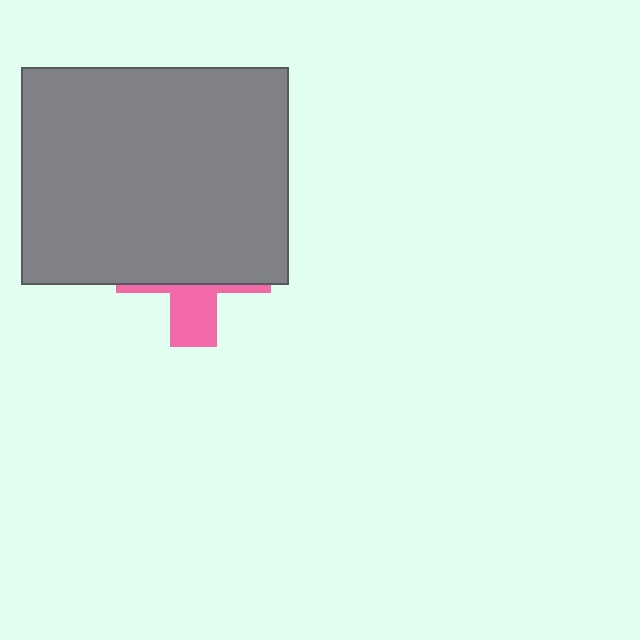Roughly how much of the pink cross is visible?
A small part of it is visible (roughly 30%).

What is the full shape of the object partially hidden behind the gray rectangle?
The partially hidden object is a pink cross.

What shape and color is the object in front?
The object in front is a gray rectangle.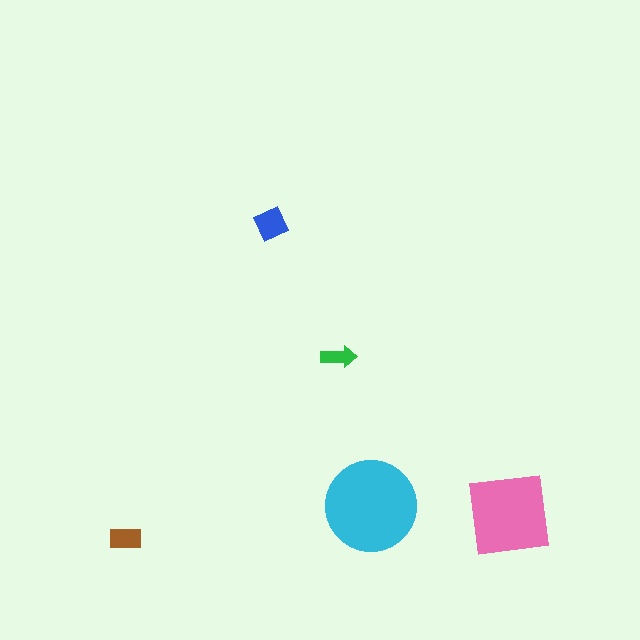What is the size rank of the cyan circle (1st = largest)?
1st.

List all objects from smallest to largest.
The green arrow, the brown rectangle, the blue square, the pink square, the cyan circle.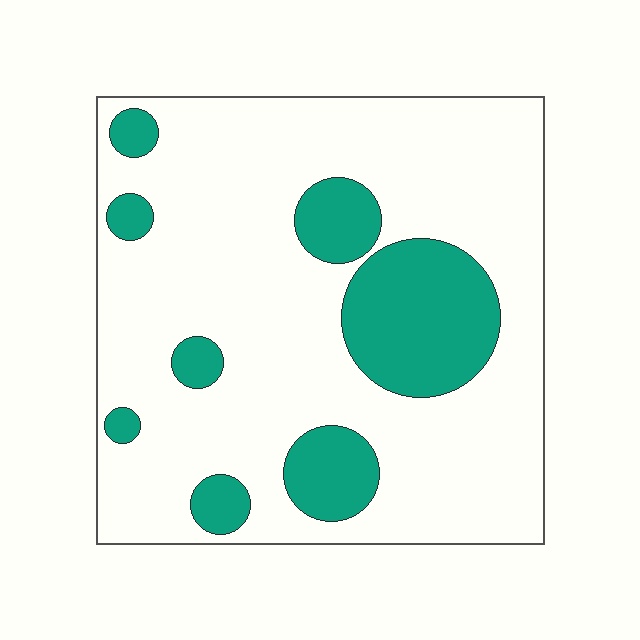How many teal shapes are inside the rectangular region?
8.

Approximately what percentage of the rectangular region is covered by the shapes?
Approximately 20%.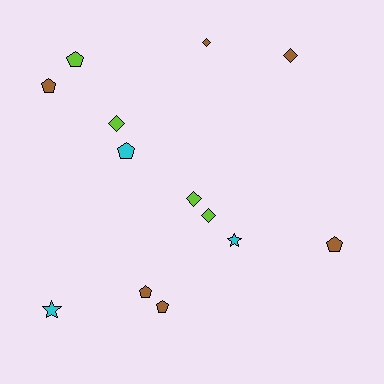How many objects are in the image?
There are 13 objects.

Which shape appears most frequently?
Pentagon, with 6 objects.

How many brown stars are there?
There are no brown stars.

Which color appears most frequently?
Brown, with 6 objects.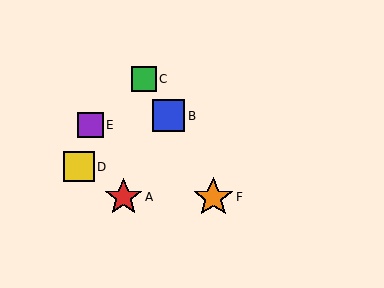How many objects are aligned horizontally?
2 objects (A, F) are aligned horizontally.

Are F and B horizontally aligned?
No, F is at y≈197 and B is at y≈116.